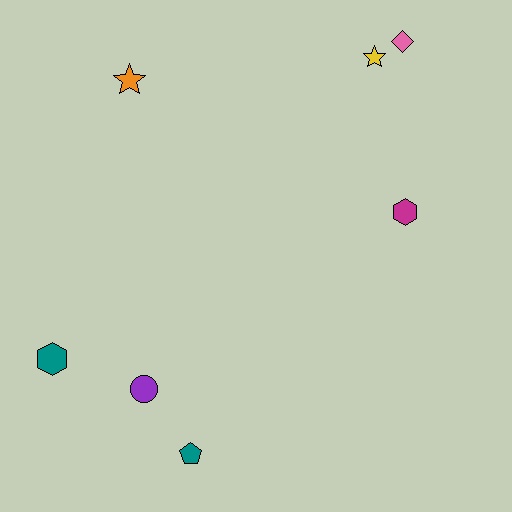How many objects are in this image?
There are 7 objects.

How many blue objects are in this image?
There are no blue objects.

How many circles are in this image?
There is 1 circle.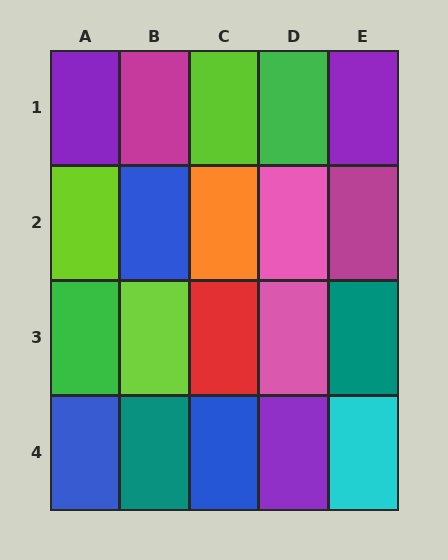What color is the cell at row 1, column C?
Lime.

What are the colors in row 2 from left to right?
Lime, blue, orange, pink, magenta.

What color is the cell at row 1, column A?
Purple.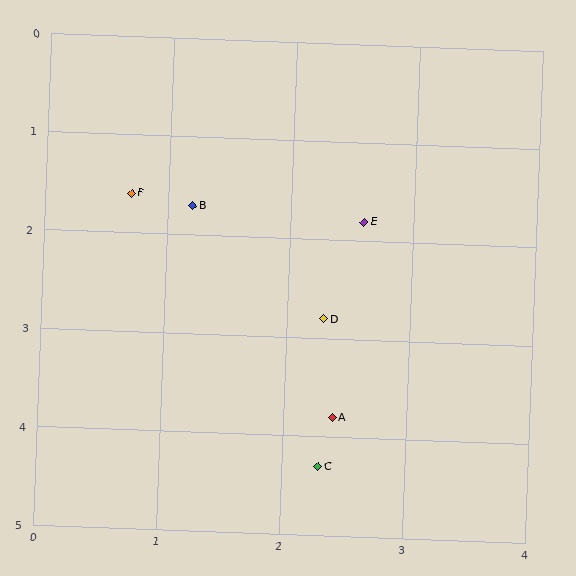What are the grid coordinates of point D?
Point D is at approximately (2.3, 2.8).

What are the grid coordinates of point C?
Point C is at approximately (2.3, 4.3).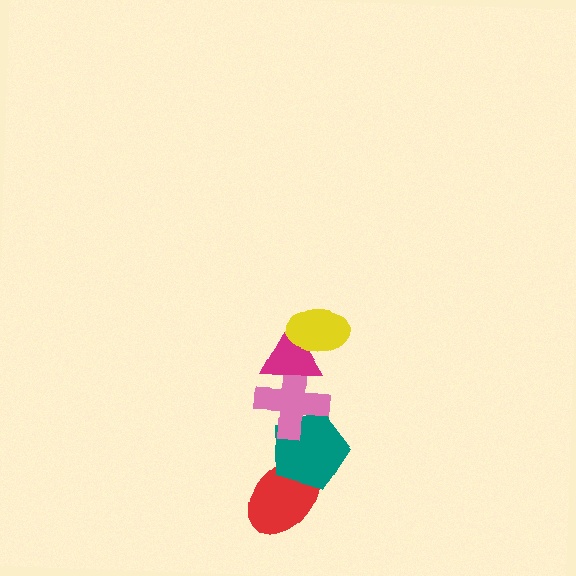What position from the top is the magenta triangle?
The magenta triangle is 2nd from the top.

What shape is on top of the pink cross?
The magenta triangle is on top of the pink cross.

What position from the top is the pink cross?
The pink cross is 3rd from the top.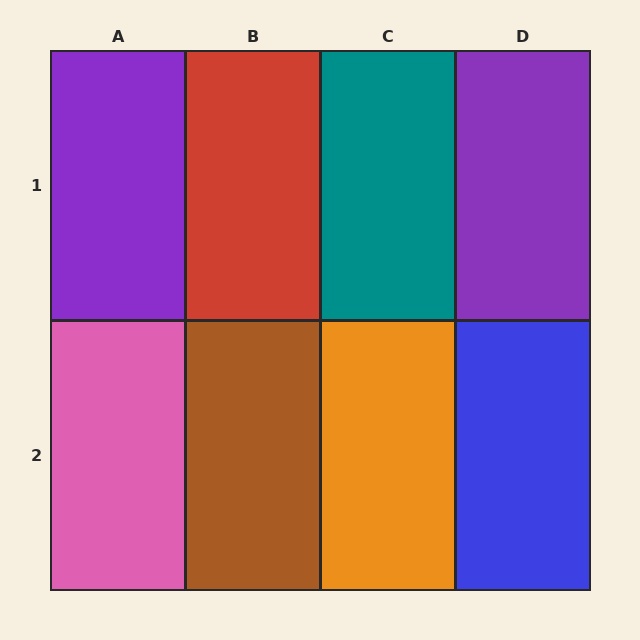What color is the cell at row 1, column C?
Teal.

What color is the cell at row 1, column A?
Purple.